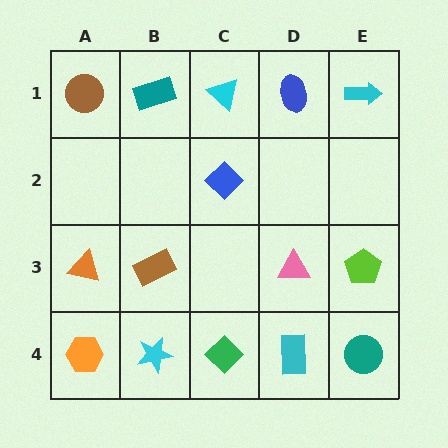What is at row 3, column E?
A lime pentagon.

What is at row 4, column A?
An orange hexagon.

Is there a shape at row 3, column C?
No, that cell is empty.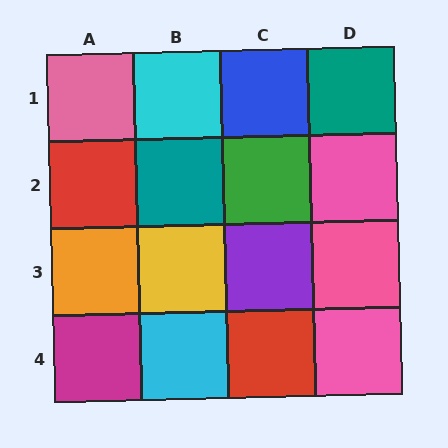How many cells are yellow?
1 cell is yellow.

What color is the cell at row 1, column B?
Cyan.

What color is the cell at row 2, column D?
Pink.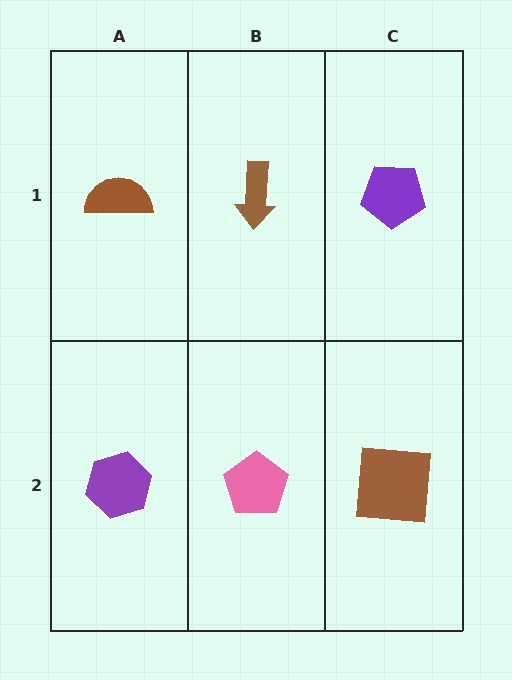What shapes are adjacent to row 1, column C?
A brown square (row 2, column C), a brown arrow (row 1, column B).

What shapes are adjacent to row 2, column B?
A brown arrow (row 1, column B), a purple hexagon (row 2, column A), a brown square (row 2, column C).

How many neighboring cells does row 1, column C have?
2.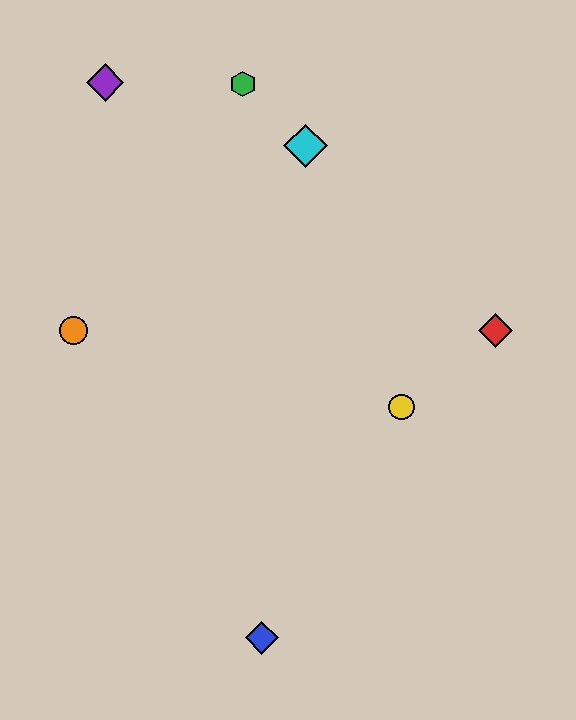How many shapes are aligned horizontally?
2 shapes (the red diamond, the orange circle) are aligned horizontally.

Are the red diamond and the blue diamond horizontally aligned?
No, the red diamond is at y≈331 and the blue diamond is at y≈638.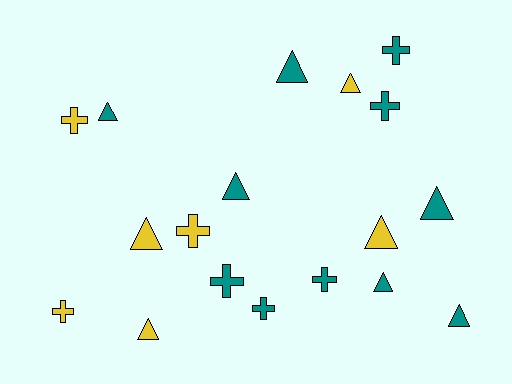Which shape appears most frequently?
Triangle, with 10 objects.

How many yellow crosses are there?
There are 3 yellow crosses.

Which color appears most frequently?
Teal, with 11 objects.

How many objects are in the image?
There are 18 objects.